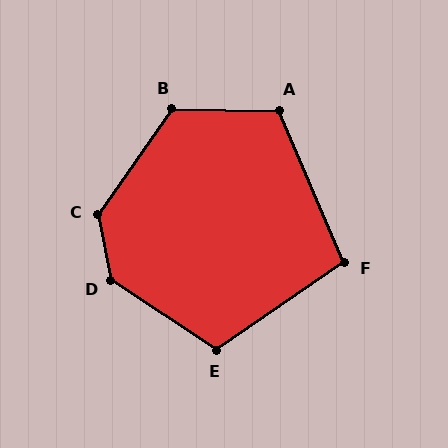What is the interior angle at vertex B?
Approximately 124 degrees (obtuse).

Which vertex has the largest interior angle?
D, at approximately 135 degrees.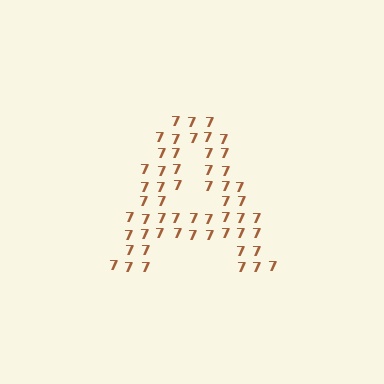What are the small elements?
The small elements are digit 7's.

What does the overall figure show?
The overall figure shows the letter A.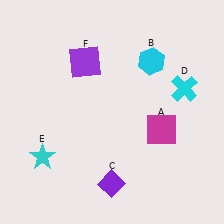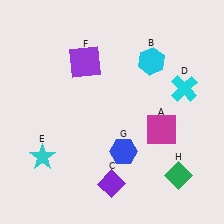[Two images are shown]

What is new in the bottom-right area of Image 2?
A green diamond (H) was added in the bottom-right area of Image 2.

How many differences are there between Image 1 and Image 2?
There are 2 differences between the two images.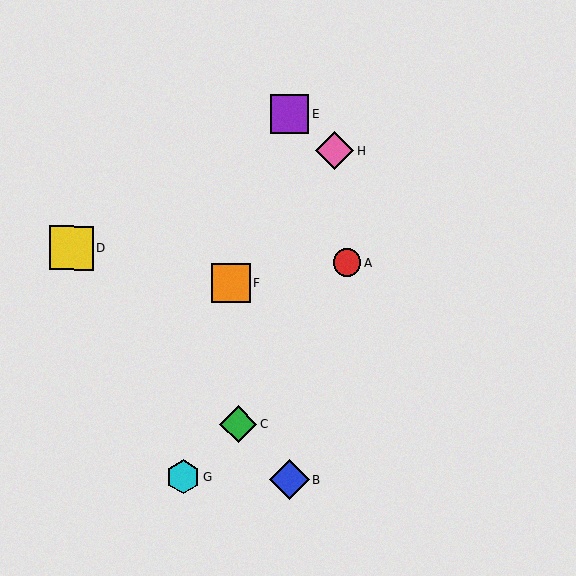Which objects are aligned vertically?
Objects B, E are aligned vertically.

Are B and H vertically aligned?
No, B is at x≈289 and H is at x≈335.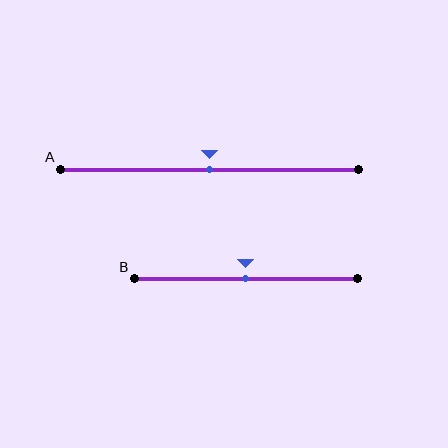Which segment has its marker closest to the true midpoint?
Segment A has its marker closest to the true midpoint.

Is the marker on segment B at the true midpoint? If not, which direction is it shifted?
Yes, the marker on segment B is at the true midpoint.